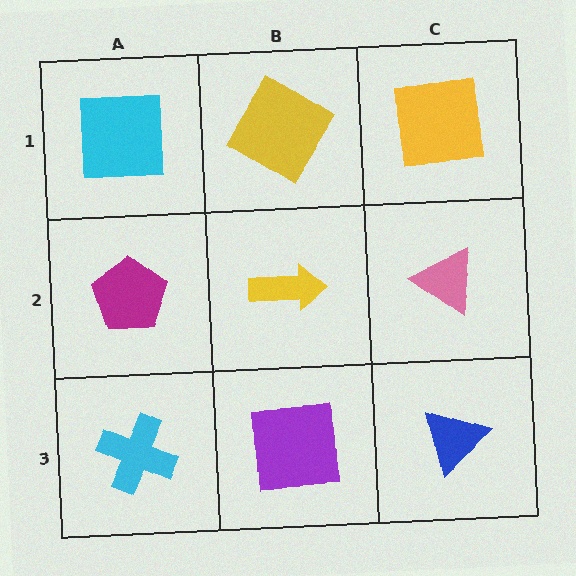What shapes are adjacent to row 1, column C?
A pink triangle (row 2, column C), a yellow diamond (row 1, column B).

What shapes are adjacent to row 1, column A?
A magenta pentagon (row 2, column A), a yellow diamond (row 1, column B).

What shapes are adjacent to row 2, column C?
A yellow square (row 1, column C), a blue triangle (row 3, column C), a yellow arrow (row 2, column B).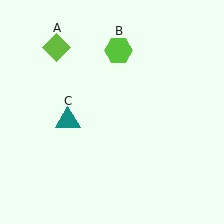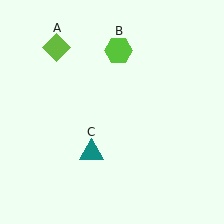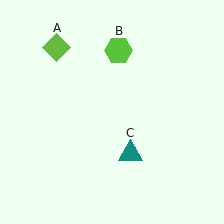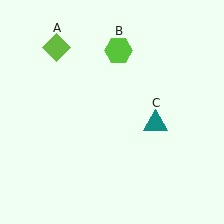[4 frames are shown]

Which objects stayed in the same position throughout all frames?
Lime diamond (object A) and lime hexagon (object B) remained stationary.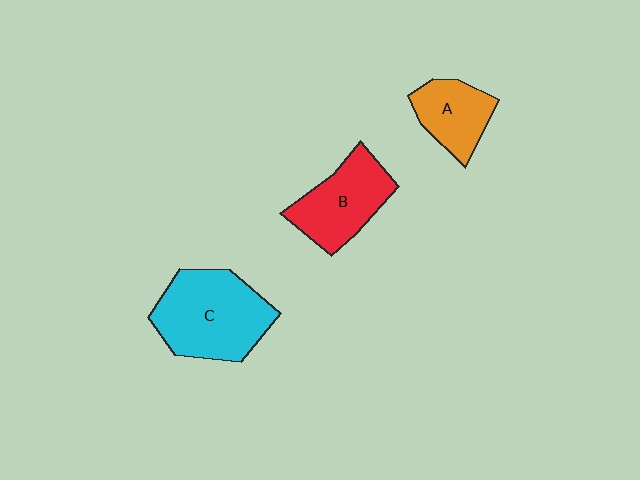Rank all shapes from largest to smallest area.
From largest to smallest: C (cyan), B (red), A (orange).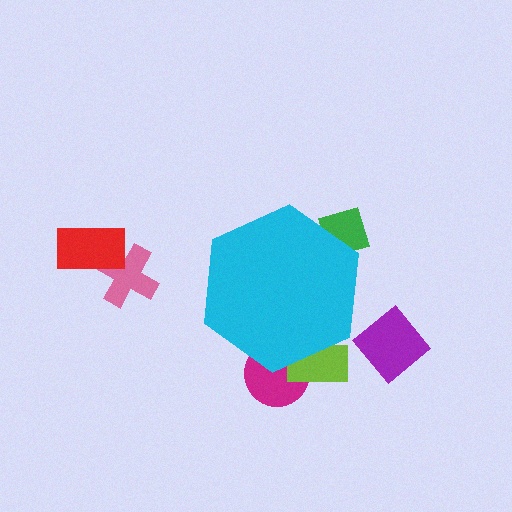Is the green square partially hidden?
Yes, the green square is partially hidden behind the cyan hexagon.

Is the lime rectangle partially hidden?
Yes, the lime rectangle is partially hidden behind the cyan hexagon.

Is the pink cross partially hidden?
No, the pink cross is fully visible.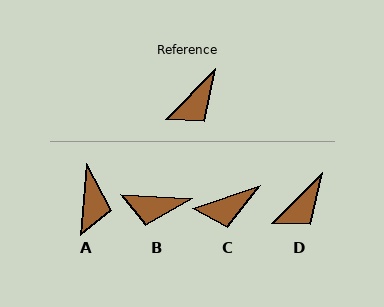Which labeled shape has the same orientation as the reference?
D.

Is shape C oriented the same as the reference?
No, it is off by about 26 degrees.